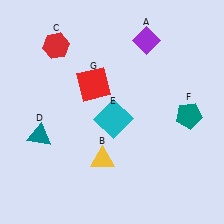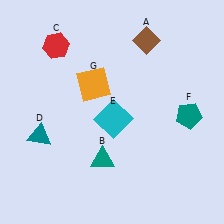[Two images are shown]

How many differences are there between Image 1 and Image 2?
There are 3 differences between the two images.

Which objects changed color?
A changed from purple to brown. B changed from yellow to teal. G changed from red to orange.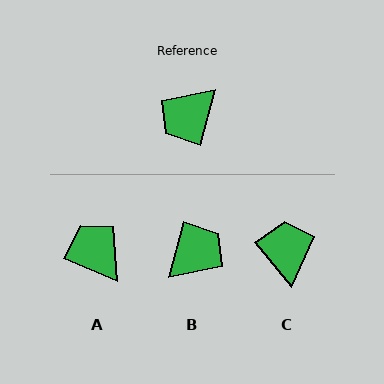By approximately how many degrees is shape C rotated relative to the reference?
Approximately 125 degrees clockwise.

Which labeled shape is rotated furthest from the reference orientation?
B, about 180 degrees away.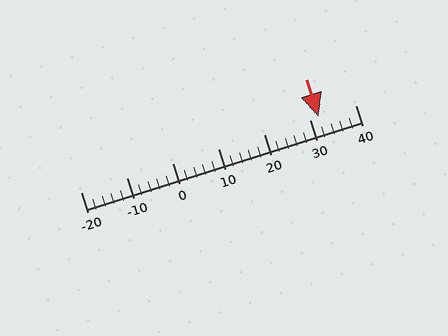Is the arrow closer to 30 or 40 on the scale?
The arrow is closer to 30.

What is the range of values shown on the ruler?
The ruler shows values from -20 to 40.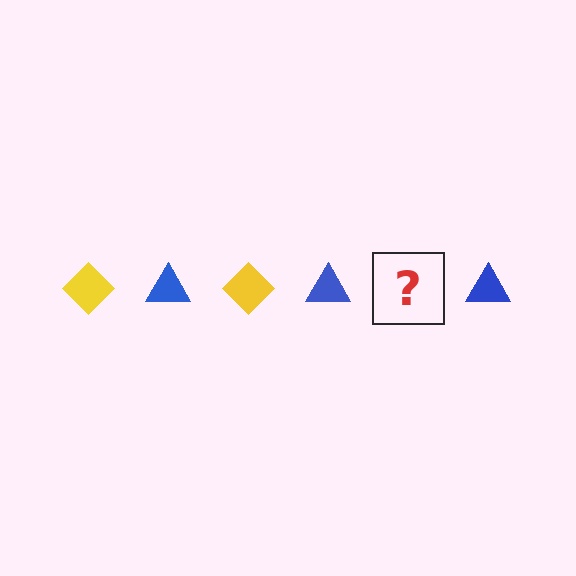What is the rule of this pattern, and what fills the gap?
The rule is that the pattern alternates between yellow diamond and blue triangle. The gap should be filled with a yellow diamond.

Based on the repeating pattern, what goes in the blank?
The blank should be a yellow diamond.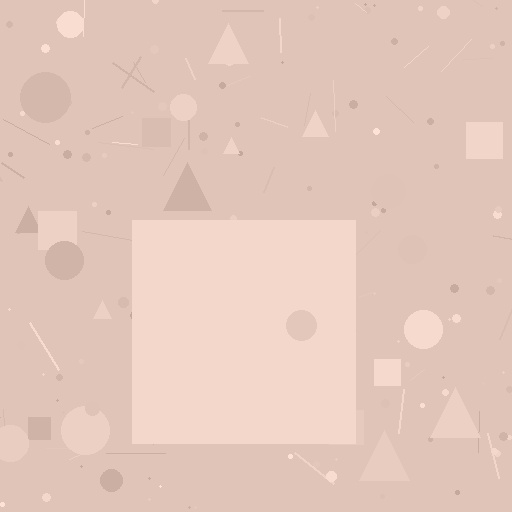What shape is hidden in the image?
A square is hidden in the image.